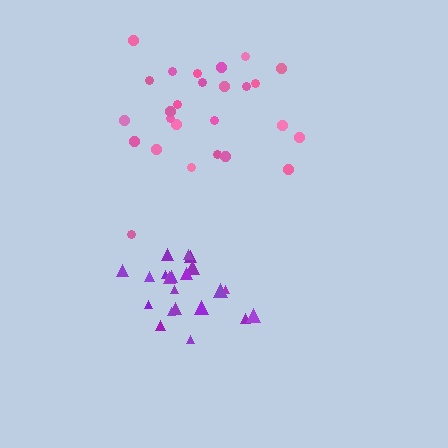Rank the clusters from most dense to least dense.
purple, pink.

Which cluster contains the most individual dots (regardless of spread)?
Pink (26).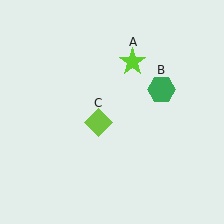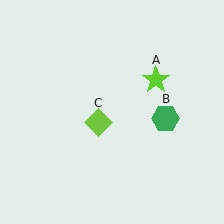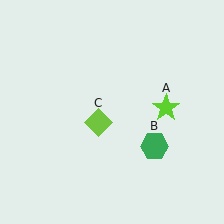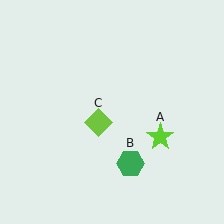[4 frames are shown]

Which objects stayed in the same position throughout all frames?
Lime diamond (object C) remained stationary.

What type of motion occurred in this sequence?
The lime star (object A), green hexagon (object B) rotated clockwise around the center of the scene.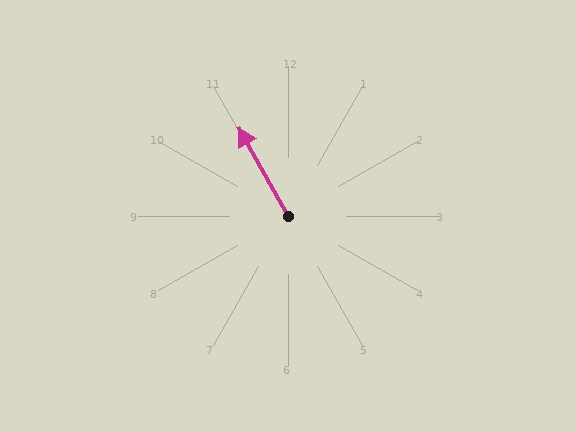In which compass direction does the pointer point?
Northwest.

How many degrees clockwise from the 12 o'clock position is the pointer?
Approximately 331 degrees.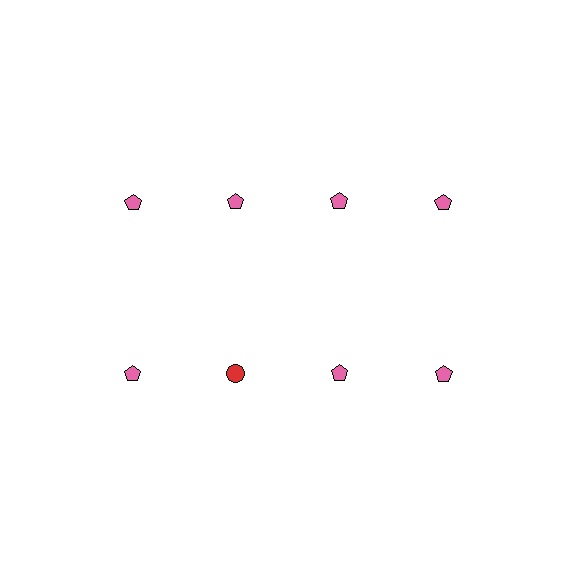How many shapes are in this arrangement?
There are 8 shapes arranged in a grid pattern.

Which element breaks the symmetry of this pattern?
The red circle in the second row, second from left column breaks the symmetry. All other shapes are pink pentagons.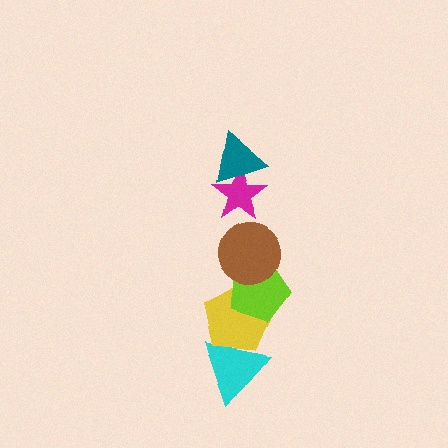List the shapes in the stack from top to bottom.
From top to bottom: the teal triangle, the magenta star, the brown circle, the lime pentagon, the yellow pentagon, the cyan triangle.